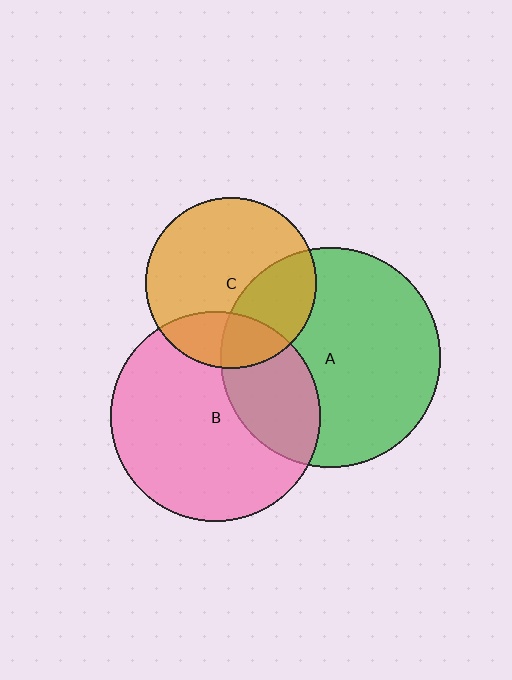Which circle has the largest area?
Circle A (green).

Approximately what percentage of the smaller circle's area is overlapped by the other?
Approximately 30%.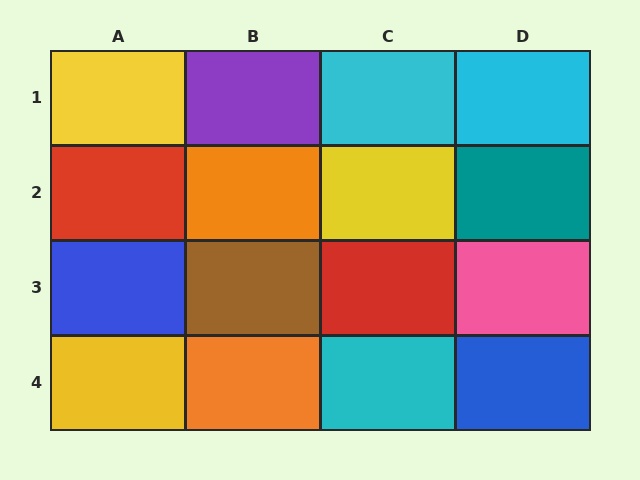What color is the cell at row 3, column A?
Blue.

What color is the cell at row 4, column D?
Blue.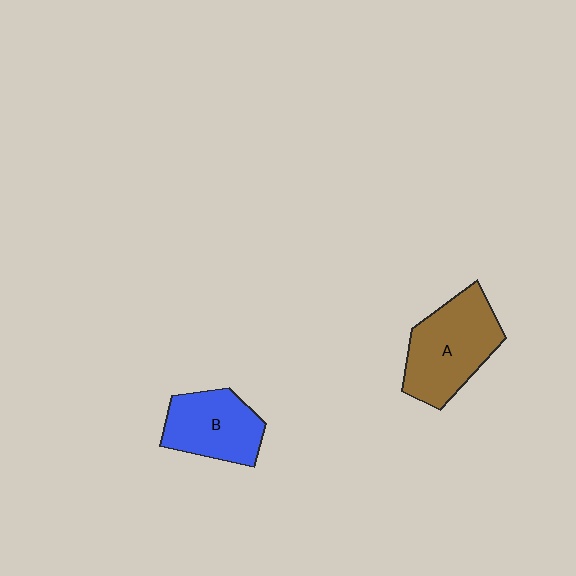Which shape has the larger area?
Shape A (brown).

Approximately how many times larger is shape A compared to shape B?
Approximately 1.3 times.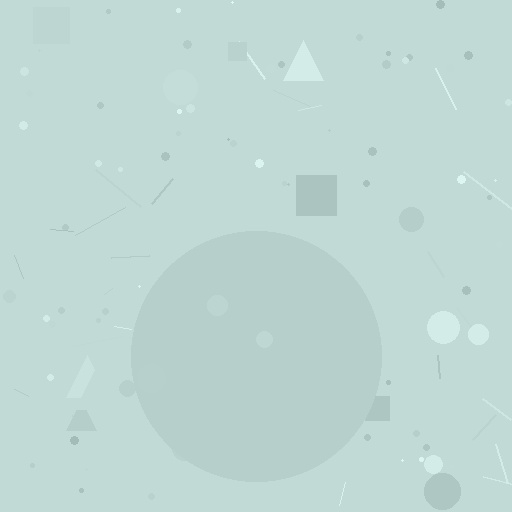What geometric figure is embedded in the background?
A circle is embedded in the background.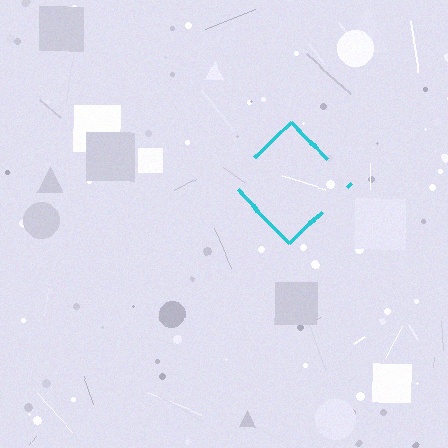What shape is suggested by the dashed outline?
The dashed outline suggests a diamond.